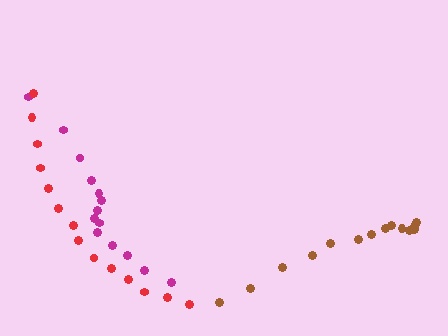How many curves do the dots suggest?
There are 3 distinct paths.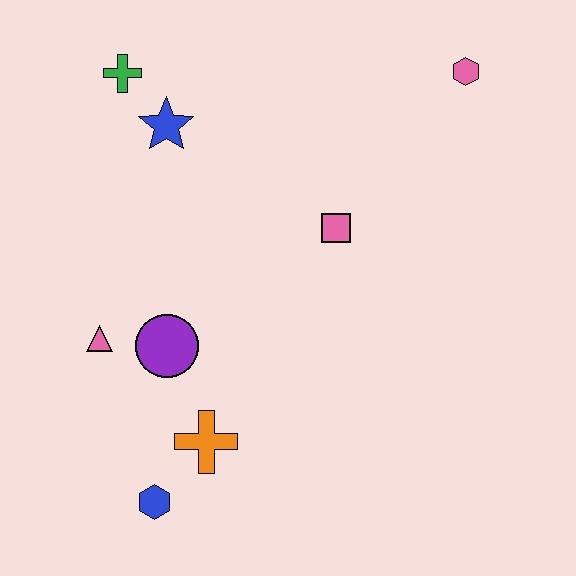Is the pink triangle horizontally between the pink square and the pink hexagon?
No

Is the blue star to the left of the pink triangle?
No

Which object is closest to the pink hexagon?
The pink square is closest to the pink hexagon.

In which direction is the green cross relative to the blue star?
The green cross is above the blue star.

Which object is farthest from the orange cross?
The pink hexagon is farthest from the orange cross.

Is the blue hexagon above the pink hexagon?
No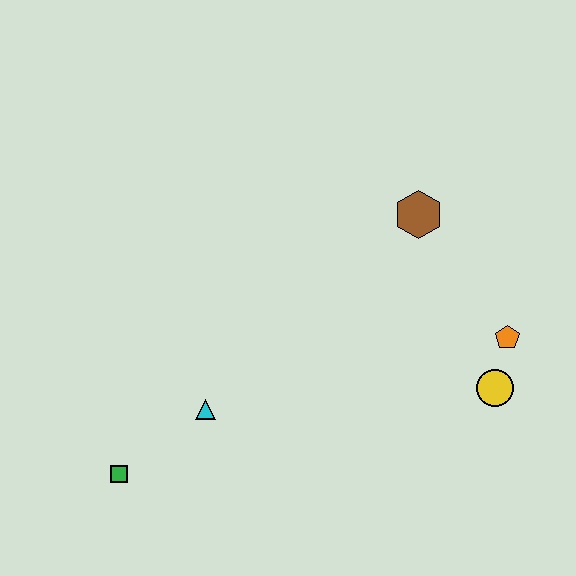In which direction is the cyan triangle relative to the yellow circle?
The cyan triangle is to the left of the yellow circle.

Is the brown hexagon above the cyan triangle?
Yes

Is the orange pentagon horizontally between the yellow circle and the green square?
No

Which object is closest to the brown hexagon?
The orange pentagon is closest to the brown hexagon.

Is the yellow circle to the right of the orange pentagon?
No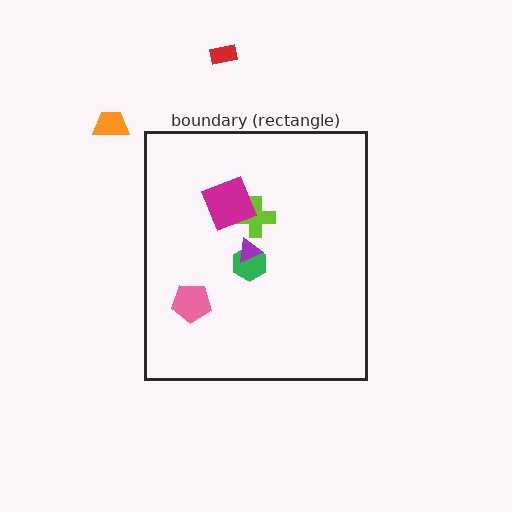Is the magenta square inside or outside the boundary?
Inside.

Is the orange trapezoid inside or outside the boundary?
Outside.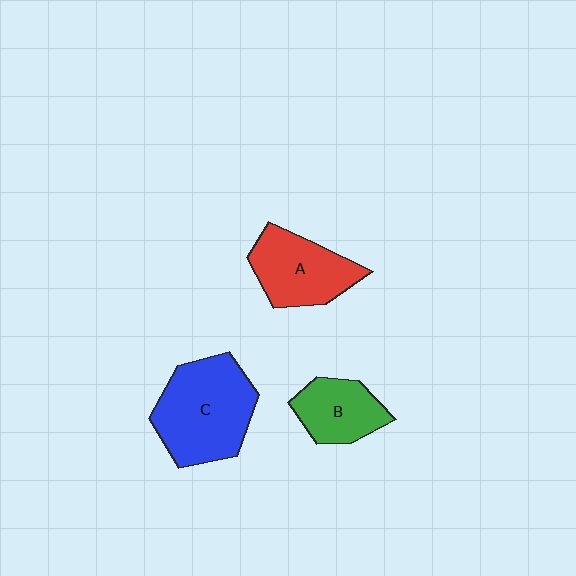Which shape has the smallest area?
Shape B (green).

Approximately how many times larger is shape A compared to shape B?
Approximately 1.3 times.